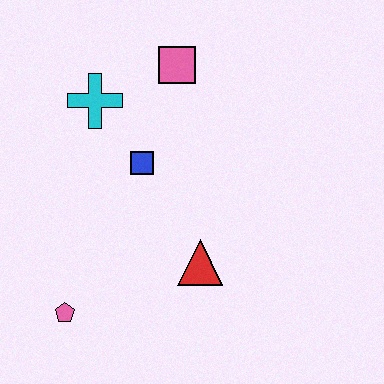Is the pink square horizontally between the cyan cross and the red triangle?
Yes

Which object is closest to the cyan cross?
The blue square is closest to the cyan cross.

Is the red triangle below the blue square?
Yes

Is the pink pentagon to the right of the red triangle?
No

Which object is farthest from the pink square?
The pink pentagon is farthest from the pink square.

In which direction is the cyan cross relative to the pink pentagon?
The cyan cross is above the pink pentagon.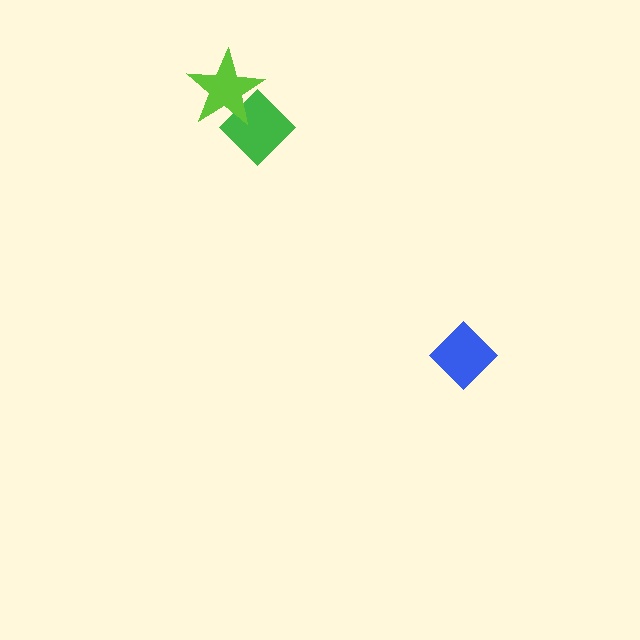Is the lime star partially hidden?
No, no other shape covers it.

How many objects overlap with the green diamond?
1 object overlaps with the green diamond.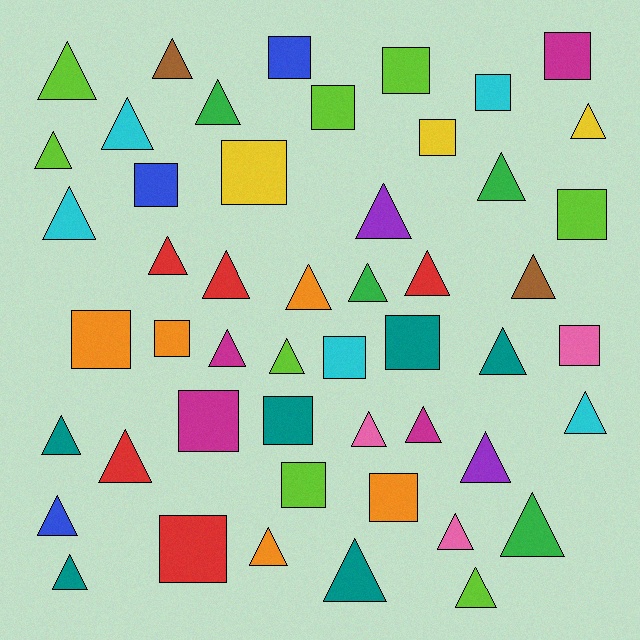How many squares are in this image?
There are 19 squares.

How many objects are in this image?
There are 50 objects.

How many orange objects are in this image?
There are 5 orange objects.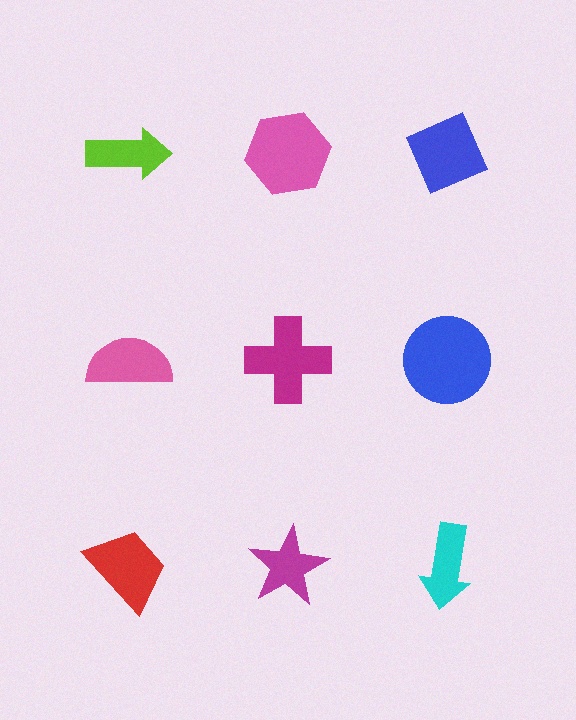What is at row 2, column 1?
A pink semicircle.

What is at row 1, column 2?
A pink hexagon.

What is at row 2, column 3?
A blue circle.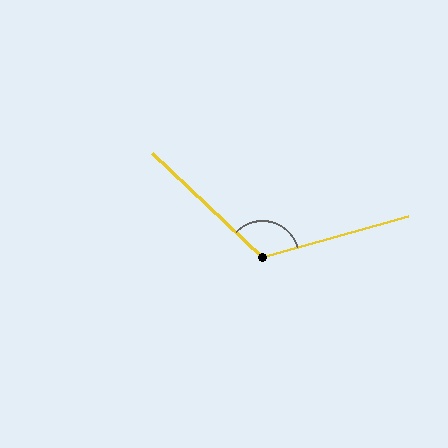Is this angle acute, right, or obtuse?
It is obtuse.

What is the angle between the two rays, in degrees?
Approximately 121 degrees.